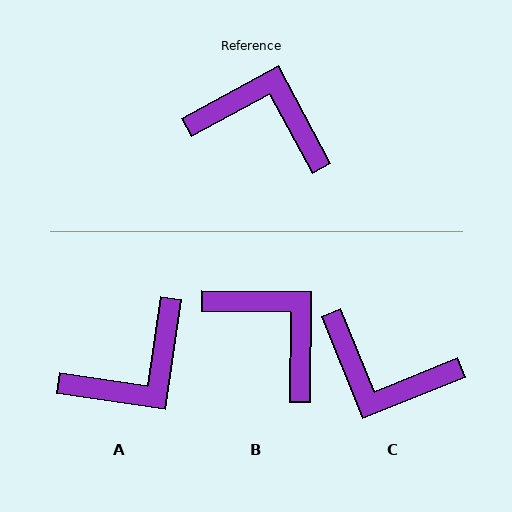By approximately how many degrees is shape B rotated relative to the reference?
Approximately 29 degrees clockwise.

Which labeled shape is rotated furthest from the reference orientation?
C, about 174 degrees away.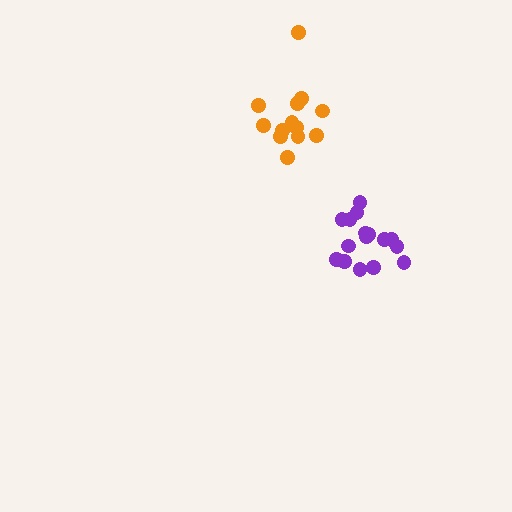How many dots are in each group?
Group 1: 16 dots, Group 2: 13 dots (29 total).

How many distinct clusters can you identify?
There are 2 distinct clusters.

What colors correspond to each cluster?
The clusters are colored: purple, orange.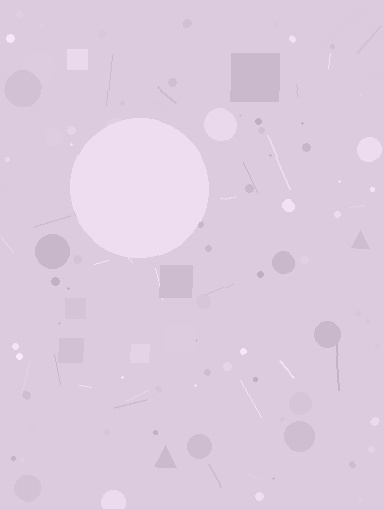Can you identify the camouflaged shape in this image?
The camouflaged shape is a circle.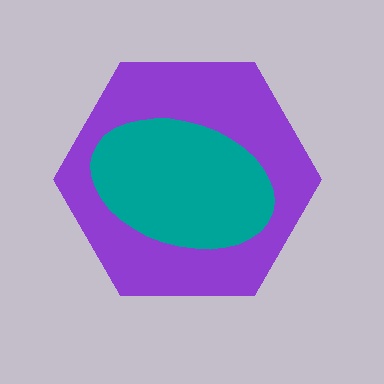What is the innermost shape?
The teal ellipse.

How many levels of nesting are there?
2.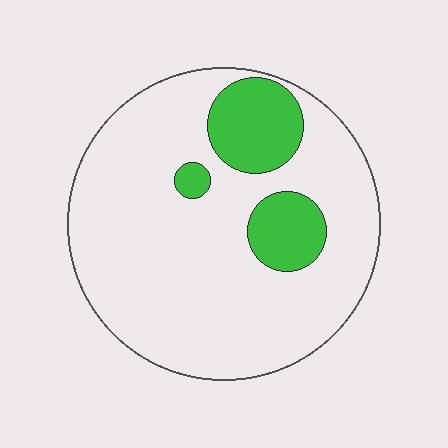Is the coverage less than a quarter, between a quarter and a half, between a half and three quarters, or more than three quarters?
Less than a quarter.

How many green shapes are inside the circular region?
3.